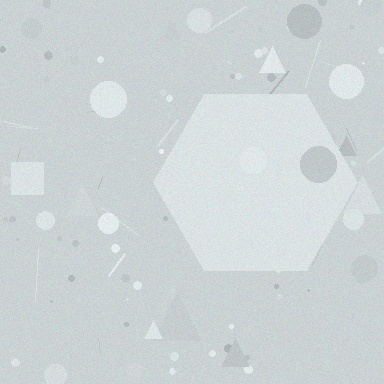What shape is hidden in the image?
A hexagon is hidden in the image.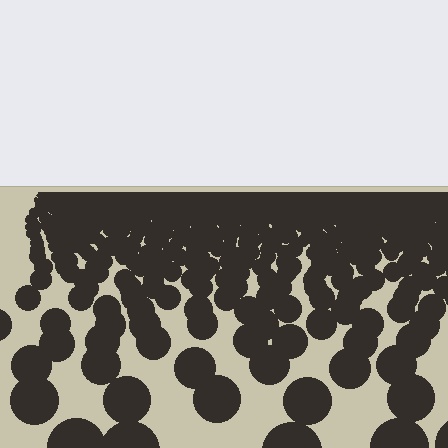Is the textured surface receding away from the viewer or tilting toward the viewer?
The surface is receding away from the viewer. Texture elements get smaller and denser toward the top.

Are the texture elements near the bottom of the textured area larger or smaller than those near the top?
Larger. Near the bottom, elements are closer to the viewer and appear at a bigger on-screen size.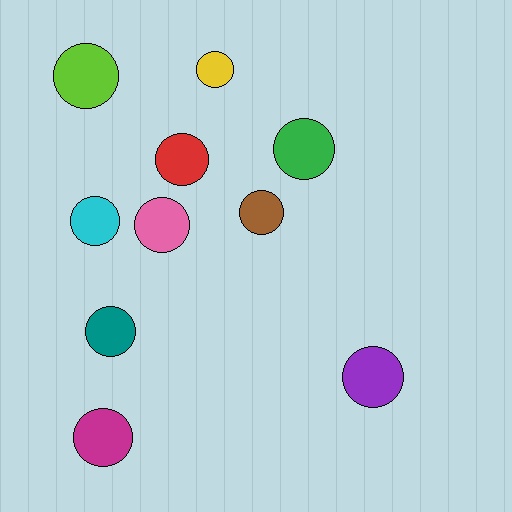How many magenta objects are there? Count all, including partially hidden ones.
There is 1 magenta object.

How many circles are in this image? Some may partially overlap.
There are 10 circles.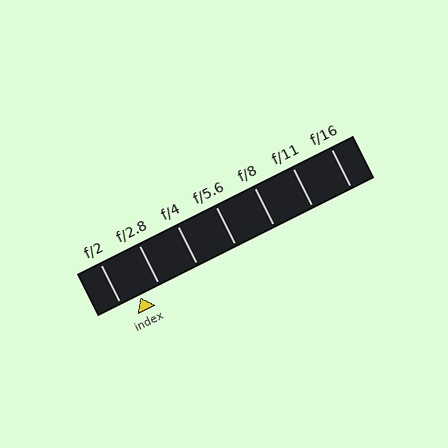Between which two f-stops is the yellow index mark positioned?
The index mark is between f/2 and f/2.8.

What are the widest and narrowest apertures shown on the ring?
The widest aperture shown is f/2 and the narrowest is f/16.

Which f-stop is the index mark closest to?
The index mark is closest to f/2.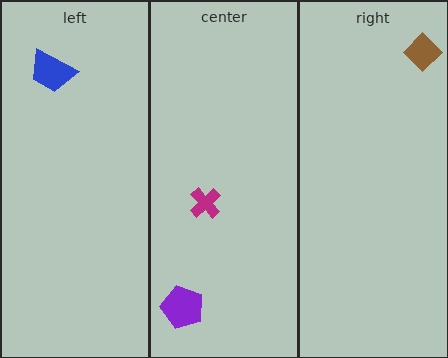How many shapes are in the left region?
1.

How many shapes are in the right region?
1.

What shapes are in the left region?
The blue trapezoid.